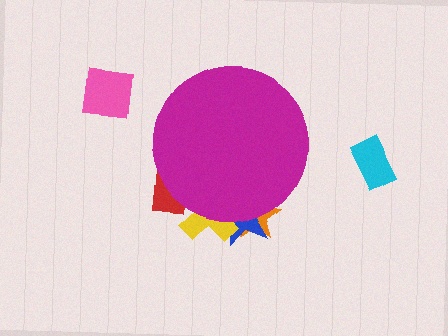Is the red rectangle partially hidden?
Yes, the red rectangle is partially hidden behind the magenta circle.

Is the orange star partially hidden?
Yes, the orange star is partially hidden behind the magenta circle.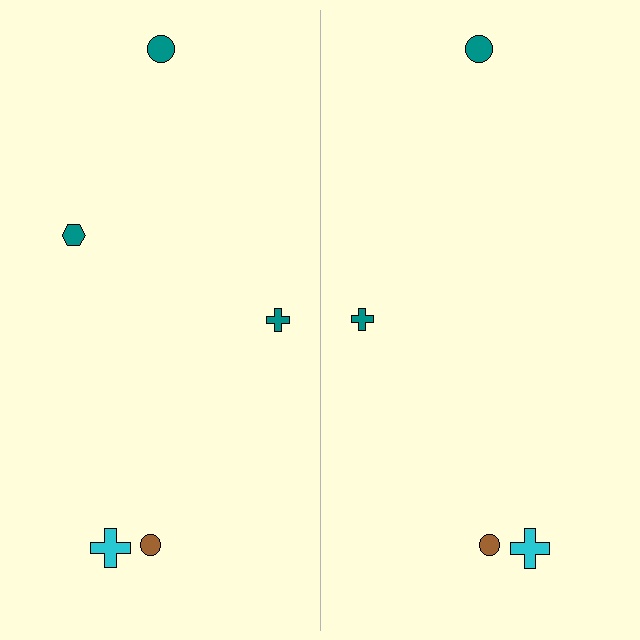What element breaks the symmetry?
A teal hexagon is missing from the right side.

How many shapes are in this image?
There are 9 shapes in this image.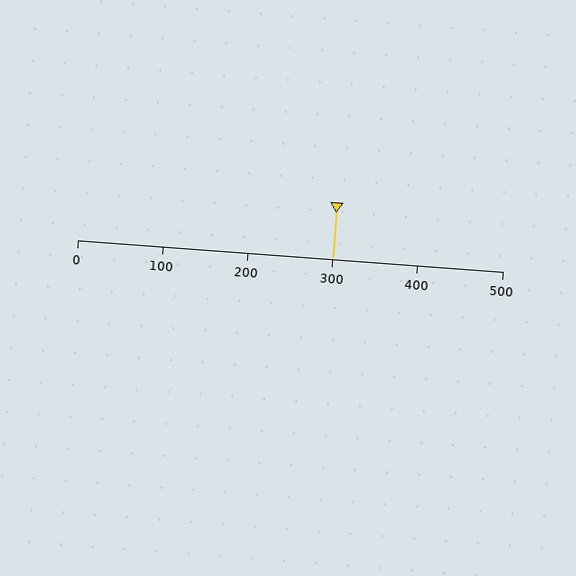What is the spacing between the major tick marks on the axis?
The major ticks are spaced 100 apart.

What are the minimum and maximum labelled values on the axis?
The axis runs from 0 to 500.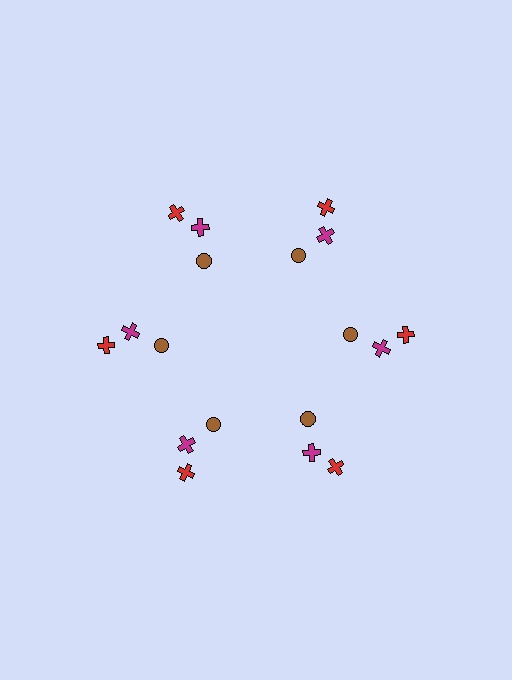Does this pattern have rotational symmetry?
Yes, this pattern has 6-fold rotational symmetry. It looks the same after rotating 60 degrees around the center.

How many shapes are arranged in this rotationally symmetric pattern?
There are 18 shapes, arranged in 6 groups of 3.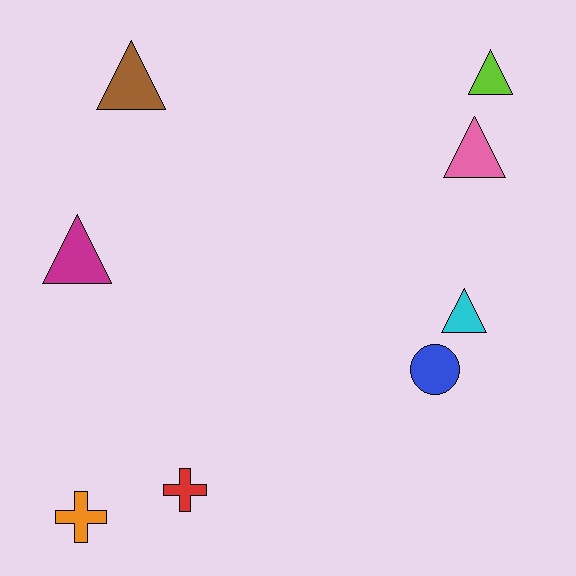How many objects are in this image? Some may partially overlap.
There are 8 objects.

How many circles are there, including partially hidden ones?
There is 1 circle.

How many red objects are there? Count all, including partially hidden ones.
There is 1 red object.